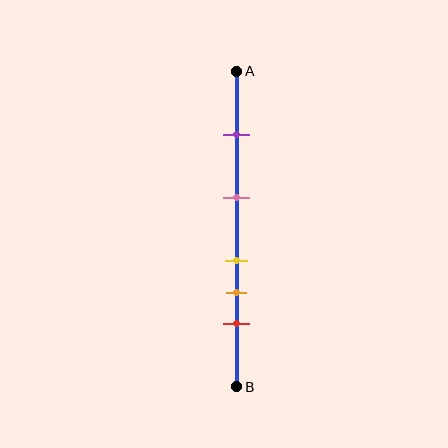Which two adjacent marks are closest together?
The yellow and orange marks are the closest adjacent pair.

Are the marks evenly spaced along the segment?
No, the marks are not evenly spaced.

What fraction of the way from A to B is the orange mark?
The orange mark is approximately 70% (0.7) of the way from A to B.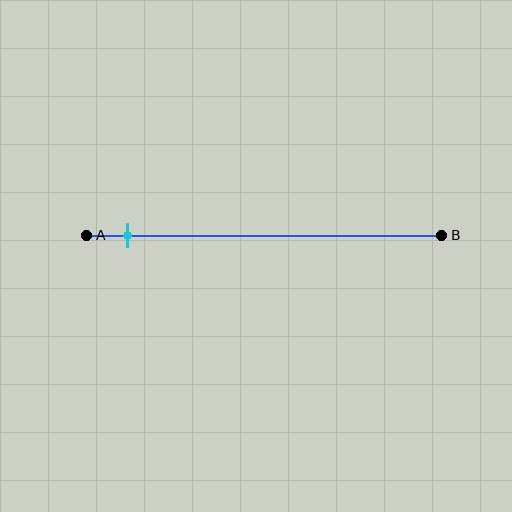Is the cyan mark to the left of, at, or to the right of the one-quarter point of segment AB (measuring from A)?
The cyan mark is to the left of the one-quarter point of segment AB.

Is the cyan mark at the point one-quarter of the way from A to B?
No, the mark is at about 10% from A, not at the 25% one-quarter point.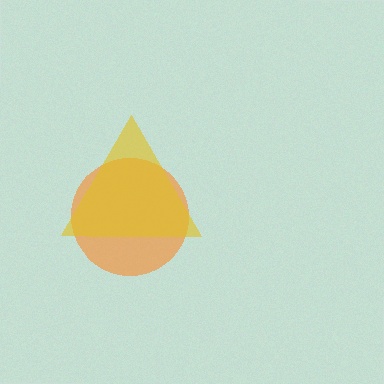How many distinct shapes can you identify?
There are 2 distinct shapes: an orange circle, a yellow triangle.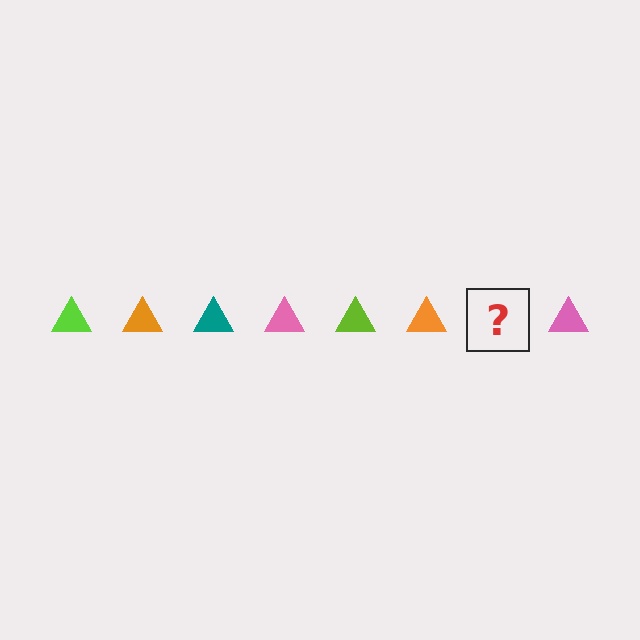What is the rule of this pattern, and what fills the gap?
The rule is that the pattern cycles through lime, orange, teal, pink triangles. The gap should be filled with a teal triangle.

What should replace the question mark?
The question mark should be replaced with a teal triangle.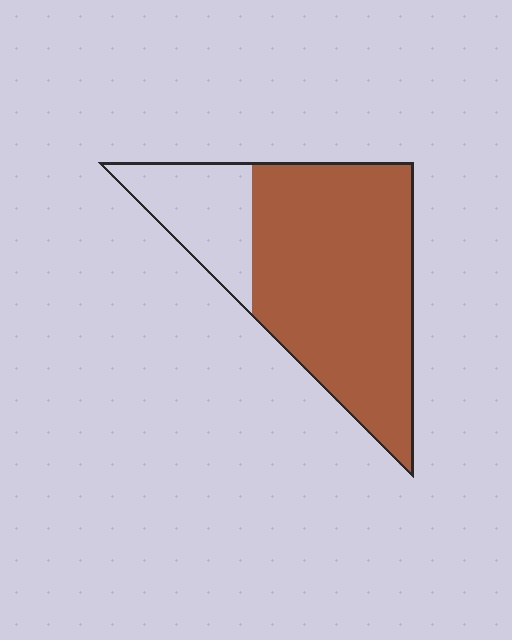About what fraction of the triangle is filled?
About three quarters (3/4).